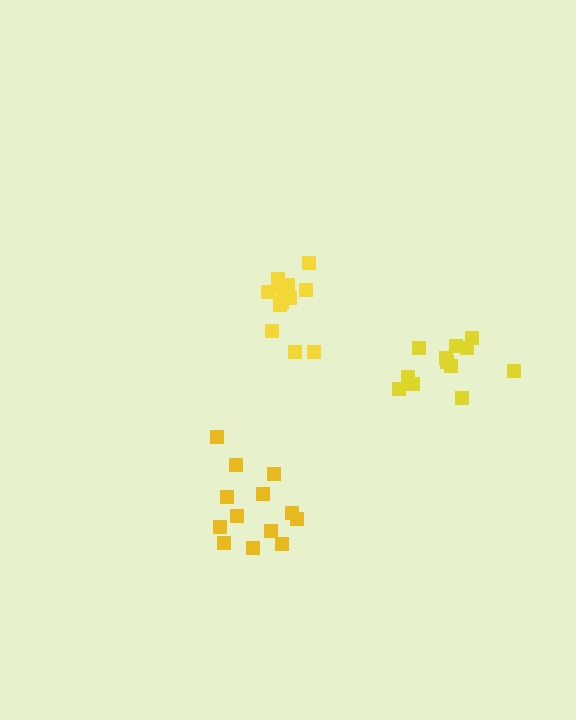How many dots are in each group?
Group 1: 14 dots, Group 2: 13 dots, Group 3: 12 dots (39 total).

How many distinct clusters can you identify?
There are 3 distinct clusters.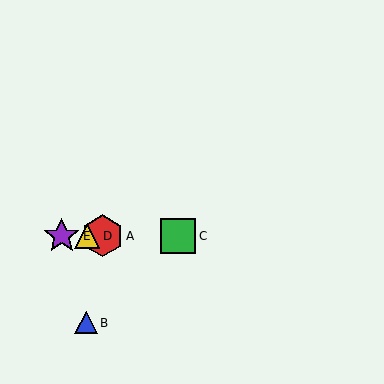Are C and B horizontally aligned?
No, C is at y≈236 and B is at y≈323.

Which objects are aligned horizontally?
Objects A, C, D, E are aligned horizontally.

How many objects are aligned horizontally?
4 objects (A, C, D, E) are aligned horizontally.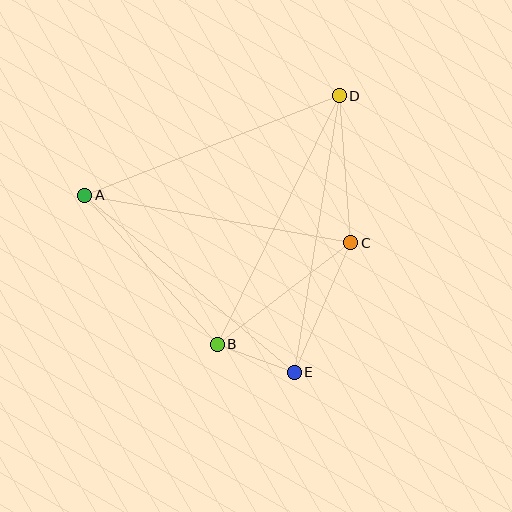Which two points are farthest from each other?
Points D and E are farthest from each other.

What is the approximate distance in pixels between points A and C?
The distance between A and C is approximately 270 pixels.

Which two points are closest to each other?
Points B and E are closest to each other.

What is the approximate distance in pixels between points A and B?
The distance between A and B is approximately 199 pixels.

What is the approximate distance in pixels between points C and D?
The distance between C and D is approximately 148 pixels.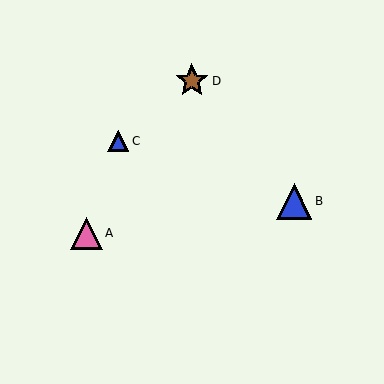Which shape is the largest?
The blue triangle (labeled B) is the largest.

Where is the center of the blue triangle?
The center of the blue triangle is at (294, 201).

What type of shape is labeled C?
Shape C is a blue triangle.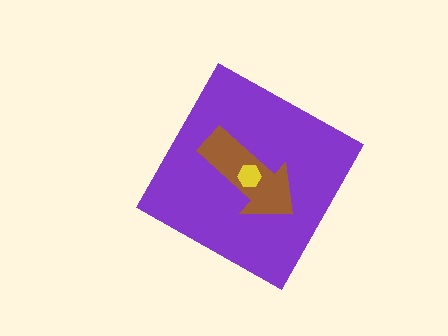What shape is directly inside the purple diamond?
The brown arrow.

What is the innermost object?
The yellow hexagon.